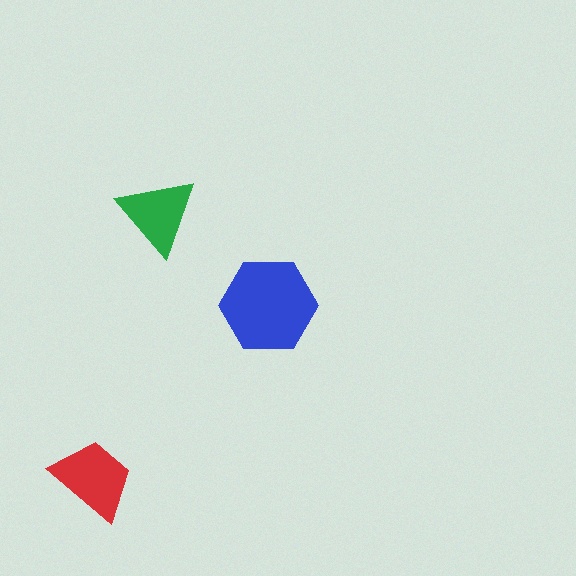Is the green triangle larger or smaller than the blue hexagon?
Smaller.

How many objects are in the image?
There are 3 objects in the image.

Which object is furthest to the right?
The blue hexagon is rightmost.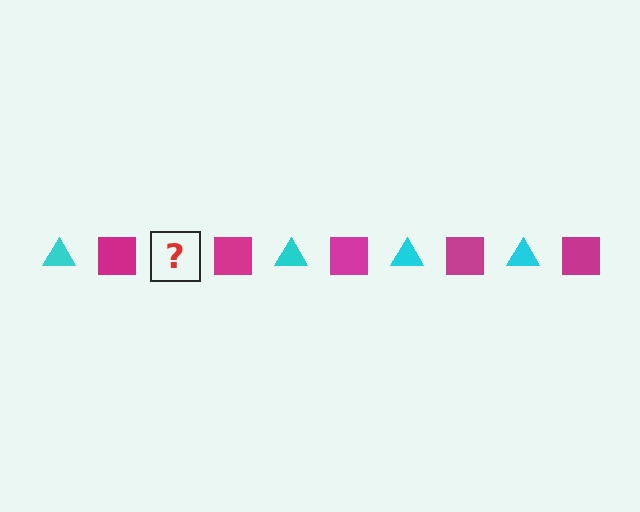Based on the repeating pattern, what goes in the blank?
The blank should be a cyan triangle.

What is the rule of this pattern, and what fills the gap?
The rule is that the pattern alternates between cyan triangle and magenta square. The gap should be filled with a cyan triangle.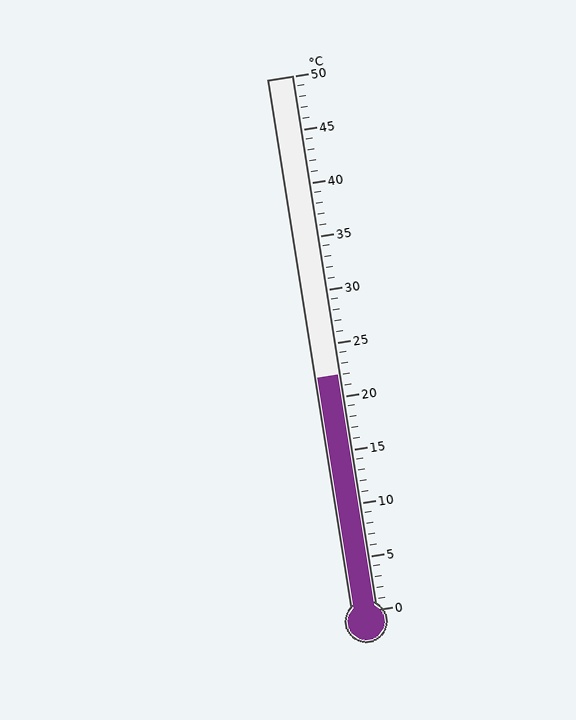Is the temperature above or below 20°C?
The temperature is above 20°C.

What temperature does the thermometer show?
The thermometer shows approximately 22°C.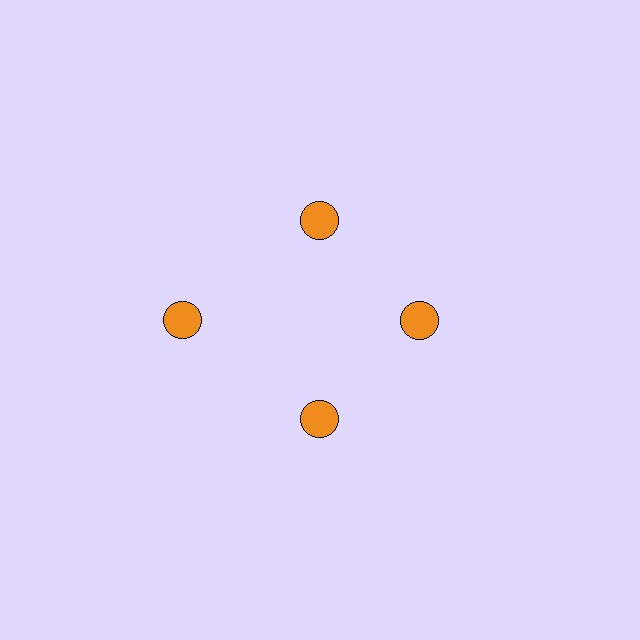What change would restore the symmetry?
The symmetry would be restored by moving it inward, back onto the ring so that all 4 circles sit at equal angles and equal distance from the center.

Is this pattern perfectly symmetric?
No. The 4 orange circles are arranged in a ring, but one element near the 9 o'clock position is pushed outward from the center, breaking the 4-fold rotational symmetry.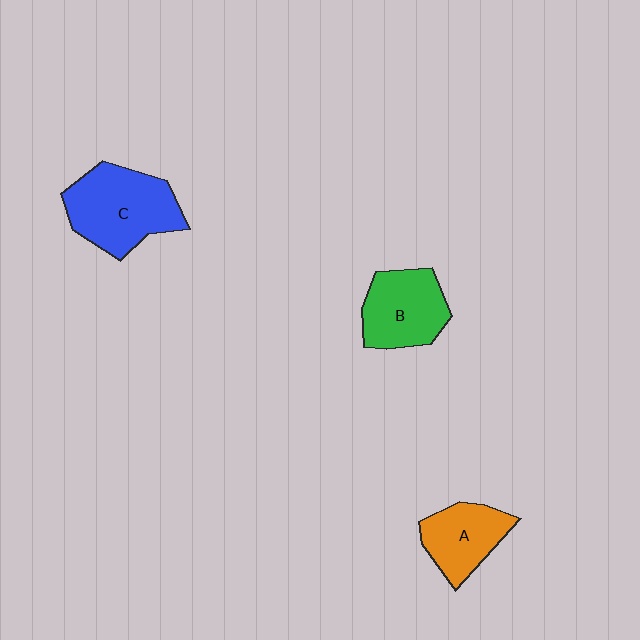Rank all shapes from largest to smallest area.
From largest to smallest: C (blue), B (green), A (orange).